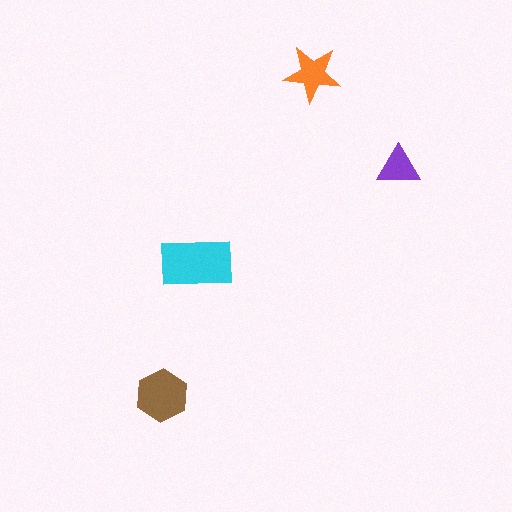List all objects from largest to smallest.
The cyan rectangle, the brown hexagon, the orange star, the purple triangle.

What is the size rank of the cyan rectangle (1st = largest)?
1st.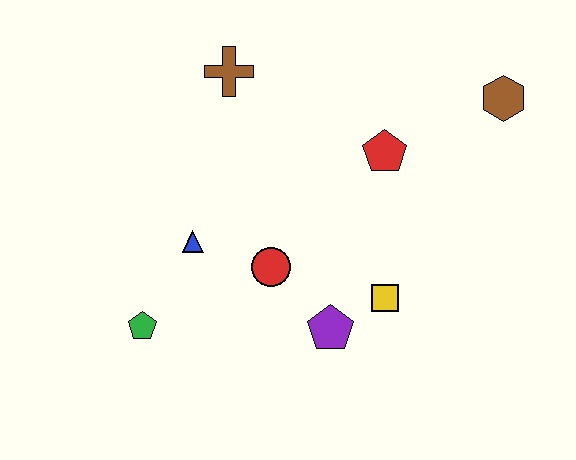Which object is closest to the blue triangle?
The red circle is closest to the blue triangle.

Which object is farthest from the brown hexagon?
The green pentagon is farthest from the brown hexagon.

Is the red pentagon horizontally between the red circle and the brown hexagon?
Yes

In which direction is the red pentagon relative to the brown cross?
The red pentagon is to the right of the brown cross.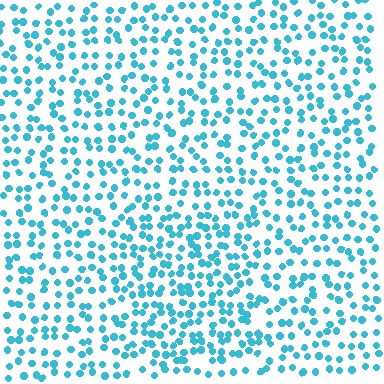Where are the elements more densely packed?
The elements are more densely packed inside the rectangle boundary.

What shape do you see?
I see a rectangle.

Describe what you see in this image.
The image contains small cyan elements arranged at two different densities. A rectangle-shaped region is visible where the elements are more densely packed than the surrounding area.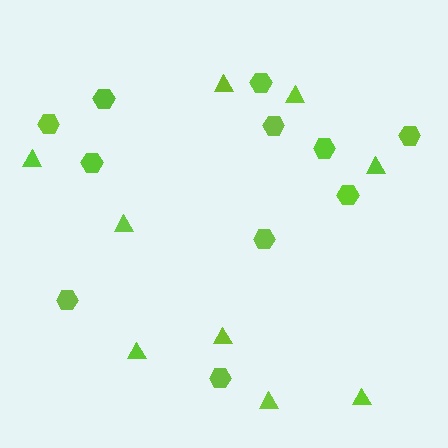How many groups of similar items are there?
There are 2 groups: one group of triangles (9) and one group of hexagons (11).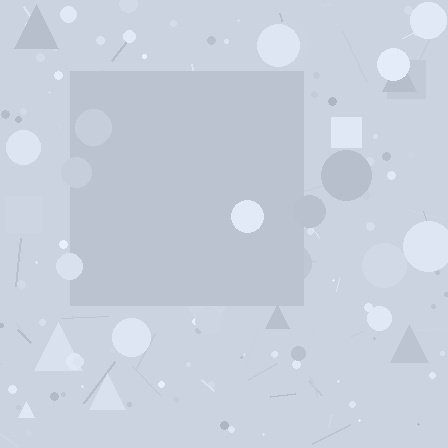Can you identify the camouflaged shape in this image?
The camouflaged shape is a square.